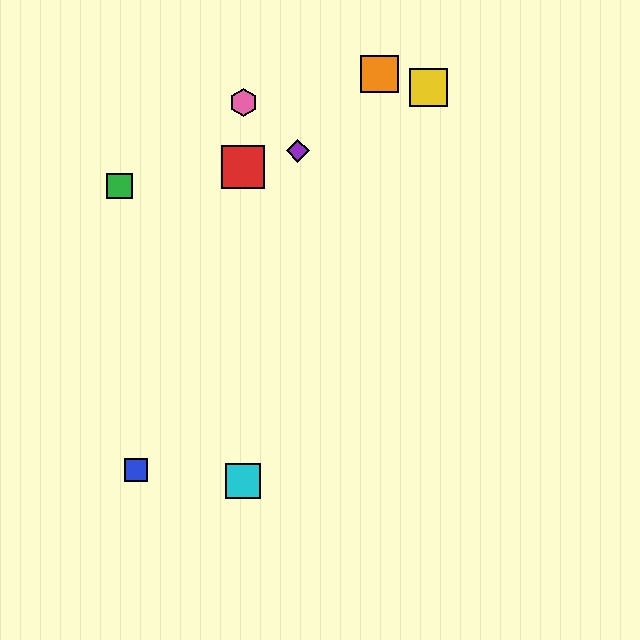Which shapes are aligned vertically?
The red square, the cyan square, the pink hexagon are aligned vertically.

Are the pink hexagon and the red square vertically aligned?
Yes, both are at x≈243.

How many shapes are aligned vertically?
3 shapes (the red square, the cyan square, the pink hexagon) are aligned vertically.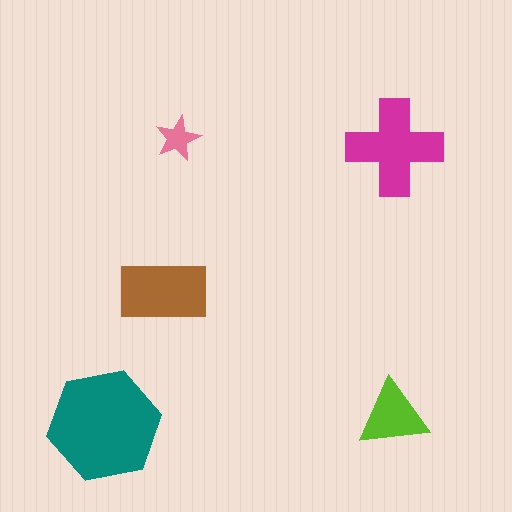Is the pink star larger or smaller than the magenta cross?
Smaller.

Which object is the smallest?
The pink star.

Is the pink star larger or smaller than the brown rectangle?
Smaller.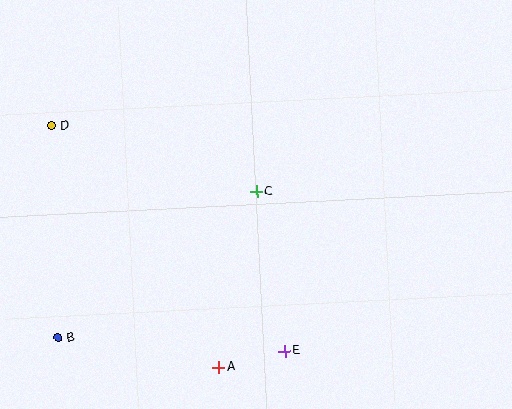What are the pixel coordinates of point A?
Point A is at (219, 367).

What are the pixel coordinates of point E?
Point E is at (285, 351).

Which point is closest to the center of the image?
Point C at (256, 192) is closest to the center.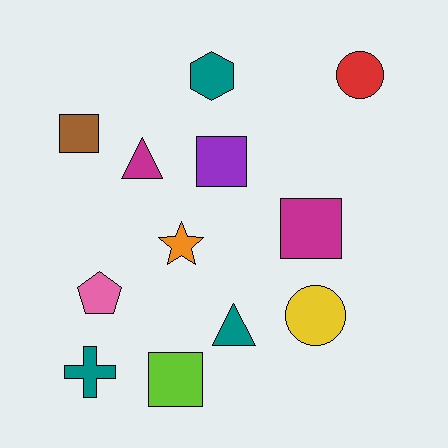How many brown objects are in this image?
There is 1 brown object.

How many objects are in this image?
There are 12 objects.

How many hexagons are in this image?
There is 1 hexagon.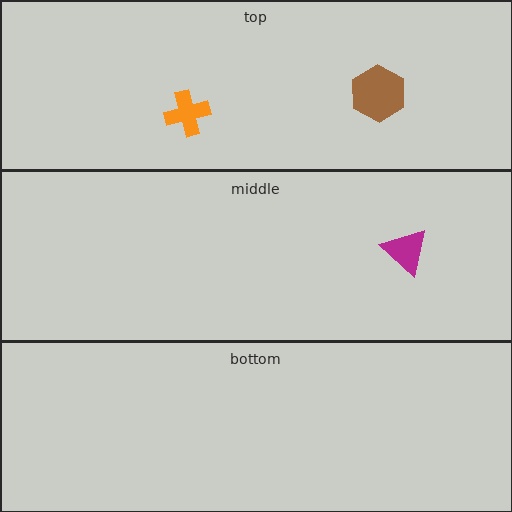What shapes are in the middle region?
The magenta triangle.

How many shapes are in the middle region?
1.